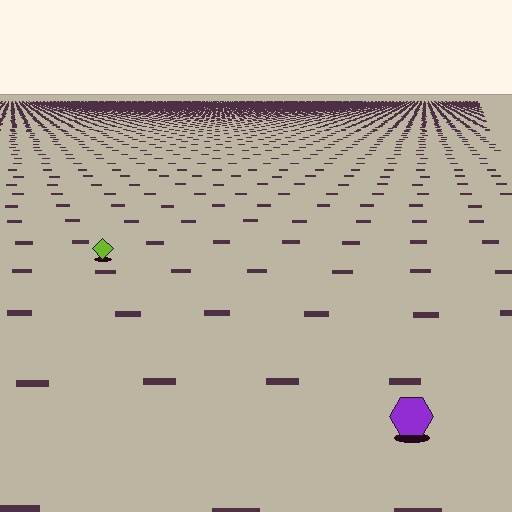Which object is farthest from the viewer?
The lime diamond is farthest from the viewer. It appears smaller and the ground texture around it is denser.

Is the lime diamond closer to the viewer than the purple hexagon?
No. The purple hexagon is closer — you can tell from the texture gradient: the ground texture is coarser near it.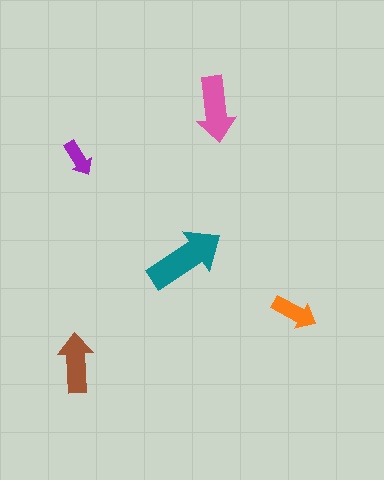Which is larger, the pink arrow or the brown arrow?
The pink one.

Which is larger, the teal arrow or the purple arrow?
The teal one.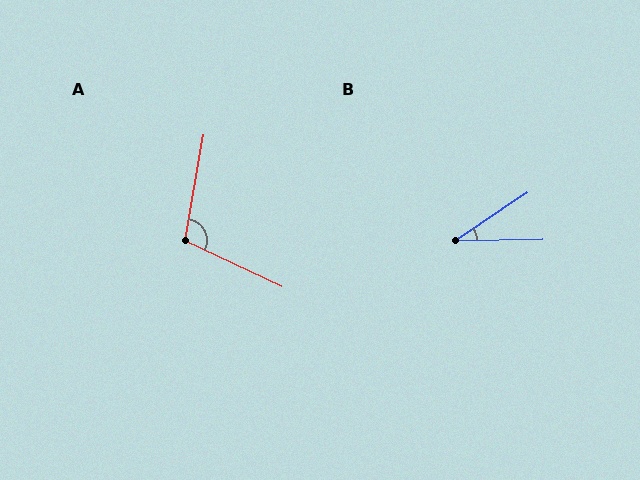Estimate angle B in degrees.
Approximately 33 degrees.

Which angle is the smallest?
B, at approximately 33 degrees.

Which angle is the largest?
A, at approximately 105 degrees.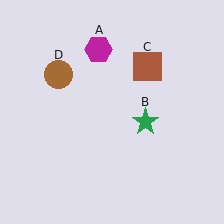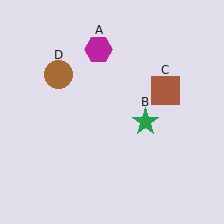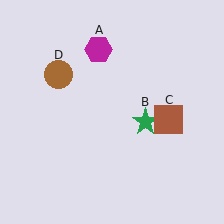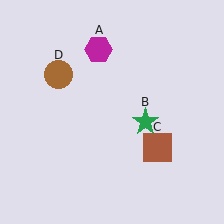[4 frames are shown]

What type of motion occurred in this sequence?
The brown square (object C) rotated clockwise around the center of the scene.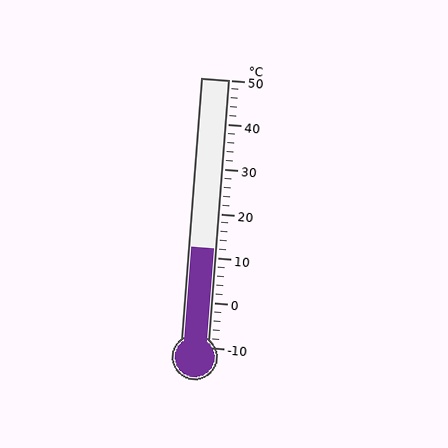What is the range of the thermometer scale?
The thermometer scale ranges from -10°C to 50°C.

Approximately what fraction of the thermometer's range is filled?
The thermometer is filled to approximately 35% of its range.